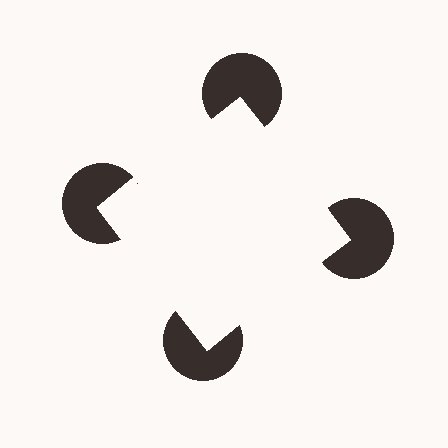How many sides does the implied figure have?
4 sides.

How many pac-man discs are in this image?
There are 4 — one at each vertex of the illusory square.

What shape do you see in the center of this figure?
An illusory square — its edges are inferred from the aligned wedge cuts in the pac-man discs, not physically drawn.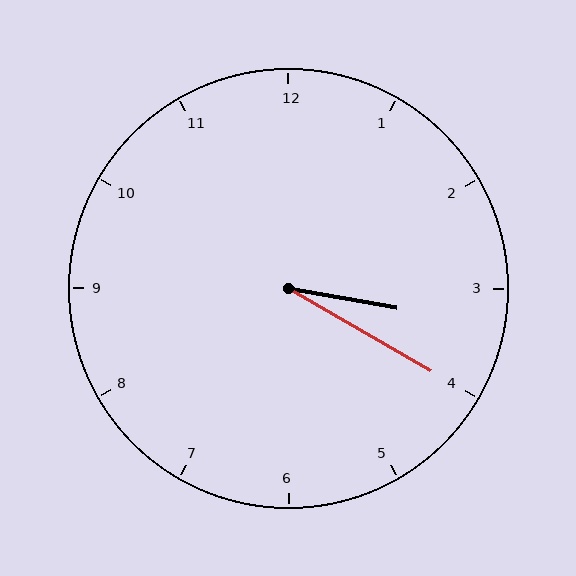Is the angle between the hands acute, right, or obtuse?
It is acute.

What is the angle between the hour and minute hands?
Approximately 20 degrees.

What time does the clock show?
3:20.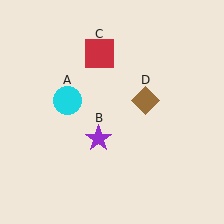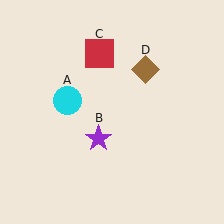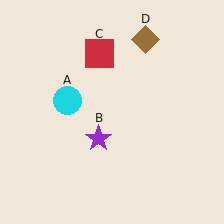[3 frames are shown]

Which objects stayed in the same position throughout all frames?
Cyan circle (object A) and purple star (object B) and red square (object C) remained stationary.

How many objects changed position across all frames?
1 object changed position: brown diamond (object D).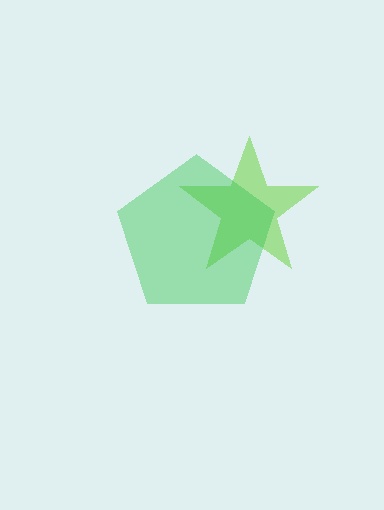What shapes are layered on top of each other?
The layered shapes are: a lime star, a green pentagon.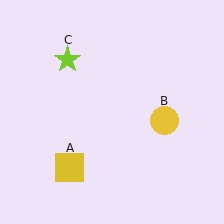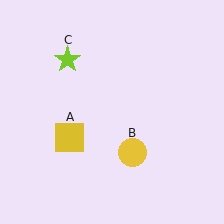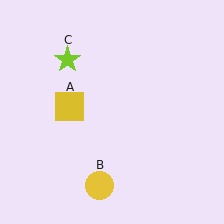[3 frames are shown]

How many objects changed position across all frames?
2 objects changed position: yellow square (object A), yellow circle (object B).